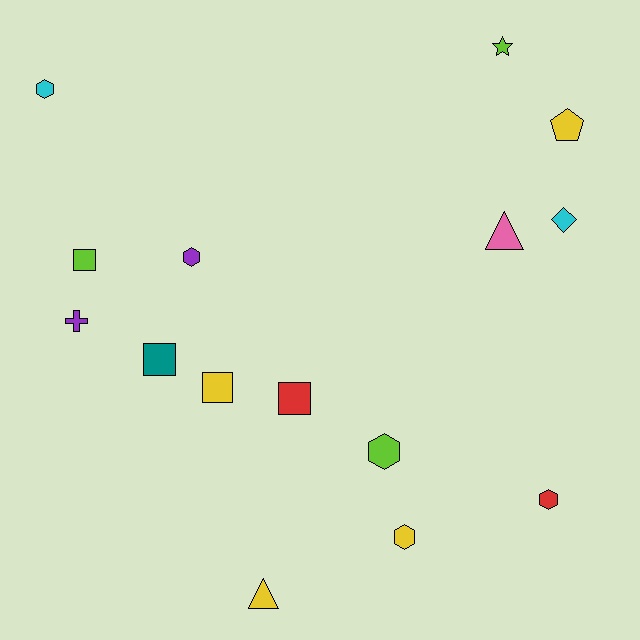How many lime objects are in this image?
There are 3 lime objects.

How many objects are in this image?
There are 15 objects.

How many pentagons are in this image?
There is 1 pentagon.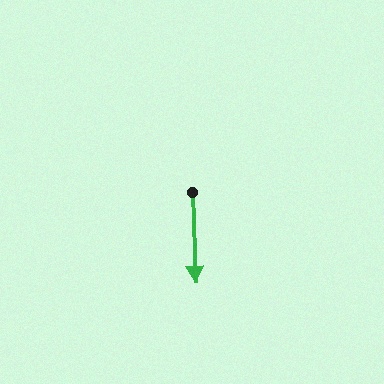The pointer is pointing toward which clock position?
Roughly 6 o'clock.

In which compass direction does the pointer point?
South.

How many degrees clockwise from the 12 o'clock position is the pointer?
Approximately 178 degrees.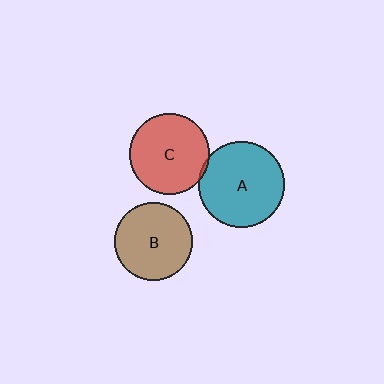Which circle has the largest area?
Circle A (teal).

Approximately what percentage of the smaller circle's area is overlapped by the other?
Approximately 5%.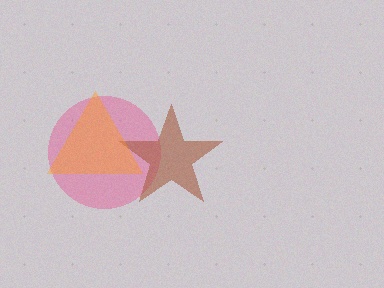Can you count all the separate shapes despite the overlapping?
Yes, there are 3 separate shapes.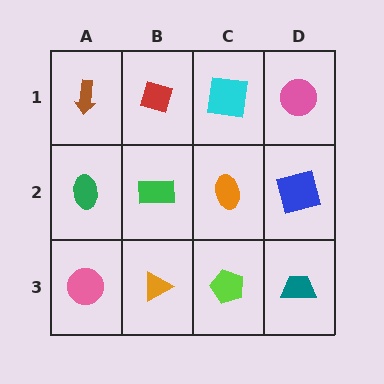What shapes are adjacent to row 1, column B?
A green rectangle (row 2, column B), a brown arrow (row 1, column A), a cyan square (row 1, column C).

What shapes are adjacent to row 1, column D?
A blue square (row 2, column D), a cyan square (row 1, column C).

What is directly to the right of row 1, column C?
A pink circle.